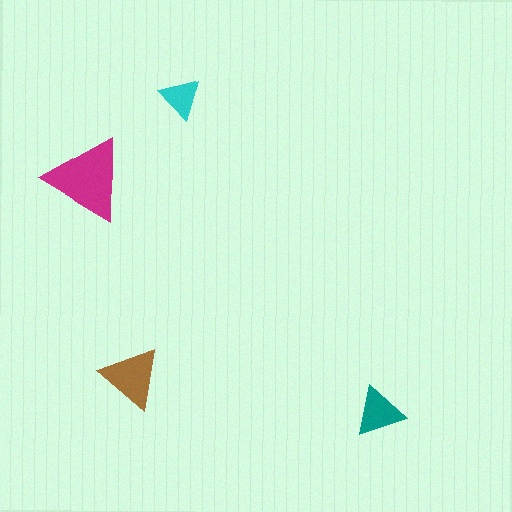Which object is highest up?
The cyan triangle is topmost.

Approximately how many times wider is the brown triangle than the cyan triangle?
About 1.5 times wider.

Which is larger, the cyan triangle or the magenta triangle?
The magenta one.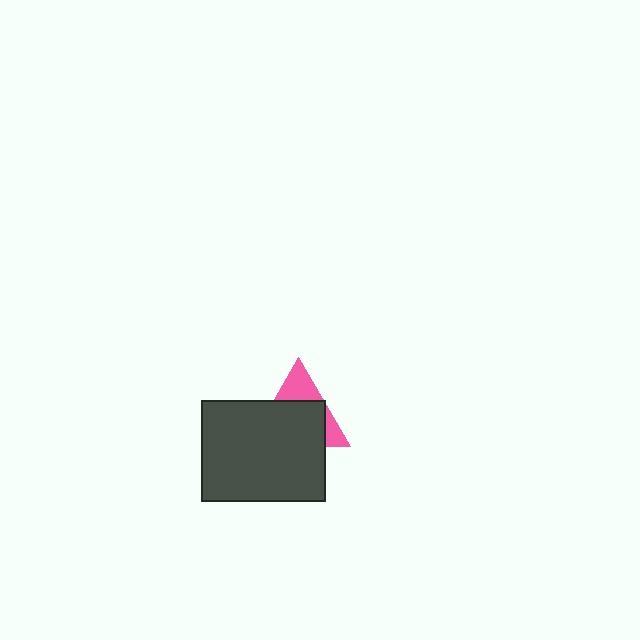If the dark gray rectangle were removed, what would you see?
You would see the complete pink triangle.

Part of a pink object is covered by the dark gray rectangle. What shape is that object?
It is a triangle.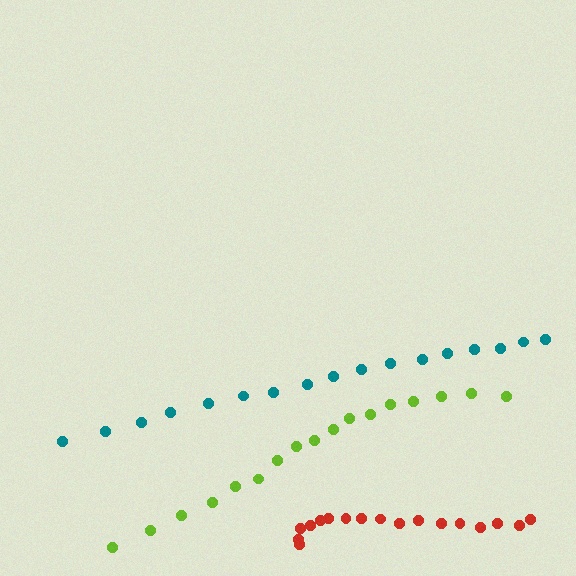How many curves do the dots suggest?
There are 3 distinct paths.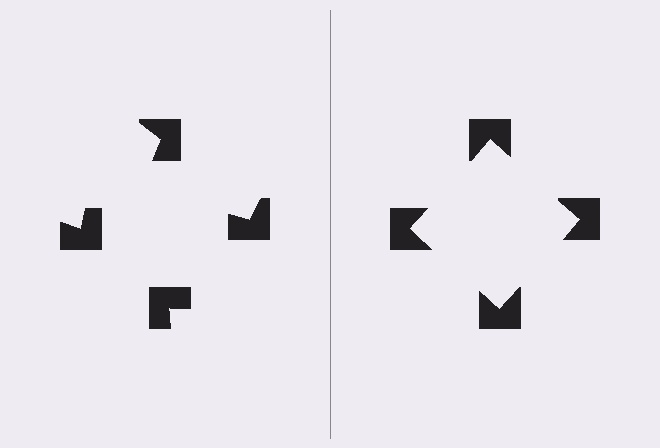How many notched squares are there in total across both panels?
8 — 4 on each side.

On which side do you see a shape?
An illusory square appears on the right side. On the left side the wedge cuts are rotated, so no coherent shape forms.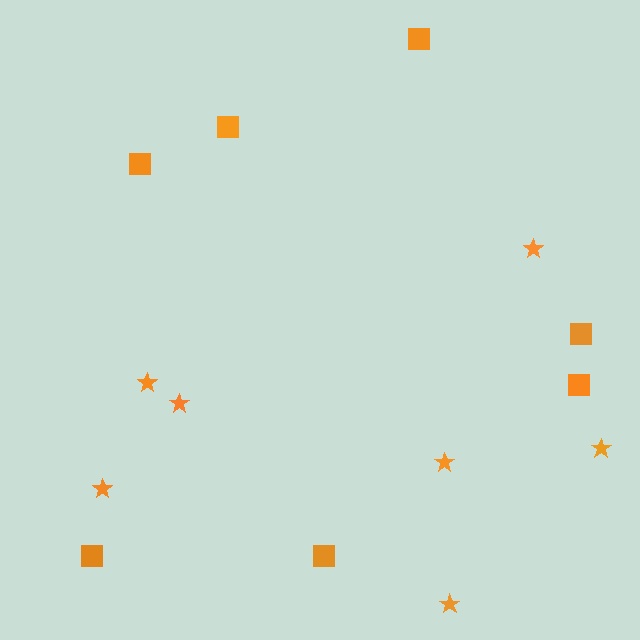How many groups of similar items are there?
There are 2 groups: one group of squares (7) and one group of stars (7).